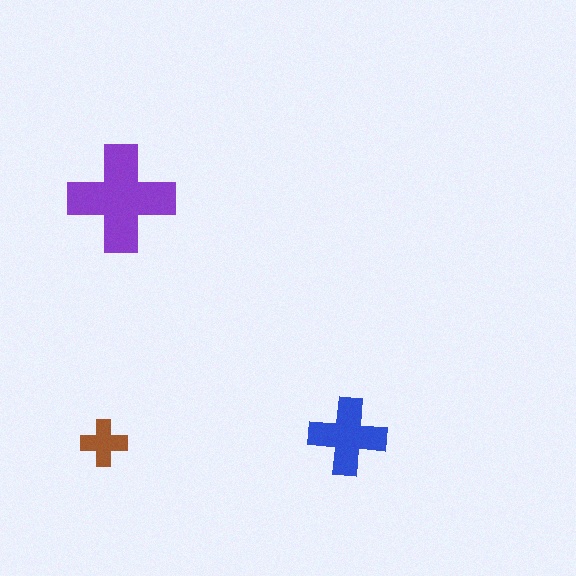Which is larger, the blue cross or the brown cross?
The blue one.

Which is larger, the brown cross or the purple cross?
The purple one.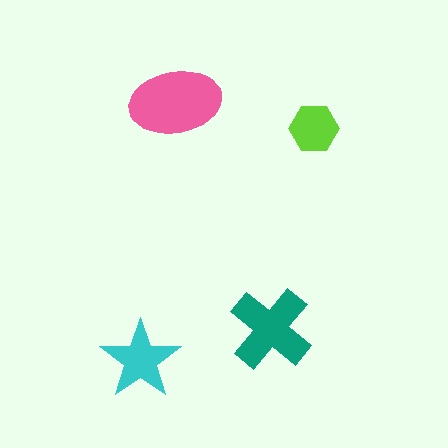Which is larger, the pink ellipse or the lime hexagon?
The pink ellipse.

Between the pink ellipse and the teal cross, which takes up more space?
The pink ellipse.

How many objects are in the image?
There are 4 objects in the image.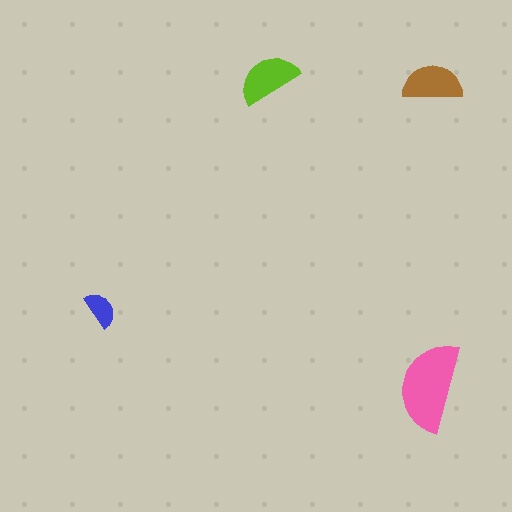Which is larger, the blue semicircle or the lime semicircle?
The lime one.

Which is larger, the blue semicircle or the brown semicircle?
The brown one.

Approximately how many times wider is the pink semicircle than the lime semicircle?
About 1.5 times wider.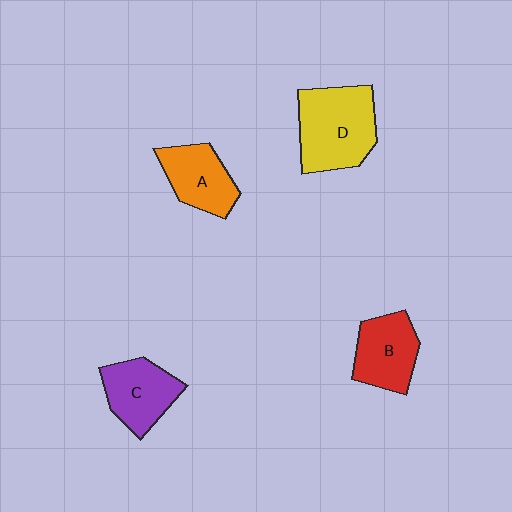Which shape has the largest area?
Shape D (yellow).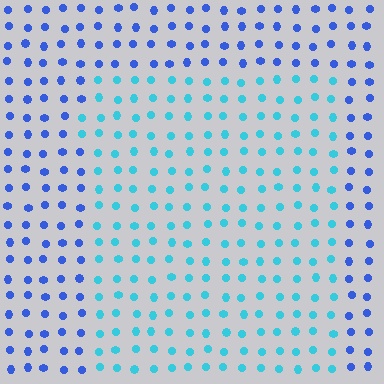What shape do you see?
I see a rectangle.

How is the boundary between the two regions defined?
The boundary is defined purely by a slight shift in hue (about 40 degrees). Spacing, size, and orientation are identical on both sides.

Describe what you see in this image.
The image is filled with small blue elements in a uniform arrangement. A rectangle-shaped region is visible where the elements are tinted to a slightly different hue, forming a subtle color boundary.